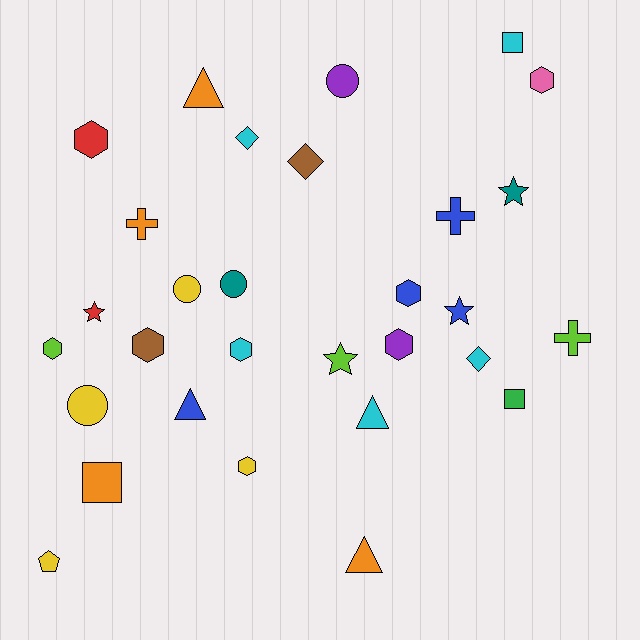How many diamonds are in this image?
There are 3 diamonds.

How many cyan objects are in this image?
There are 5 cyan objects.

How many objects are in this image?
There are 30 objects.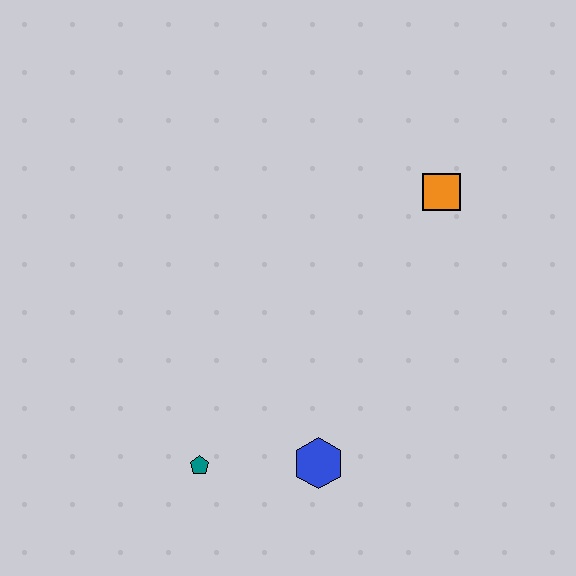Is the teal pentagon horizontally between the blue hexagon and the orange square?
No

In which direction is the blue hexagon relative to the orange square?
The blue hexagon is below the orange square.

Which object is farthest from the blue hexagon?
The orange square is farthest from the blue hexagon.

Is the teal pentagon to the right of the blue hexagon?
No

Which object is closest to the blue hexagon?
The teal pentagon is closest to the blue hexagon.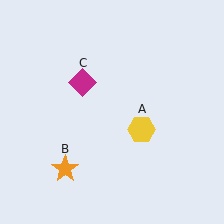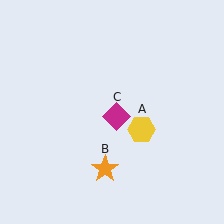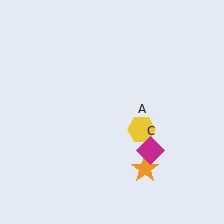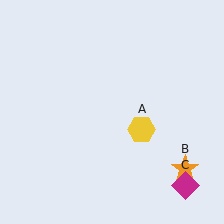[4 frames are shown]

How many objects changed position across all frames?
2 objects changed position: orange star (object B), magenta diamond (object C).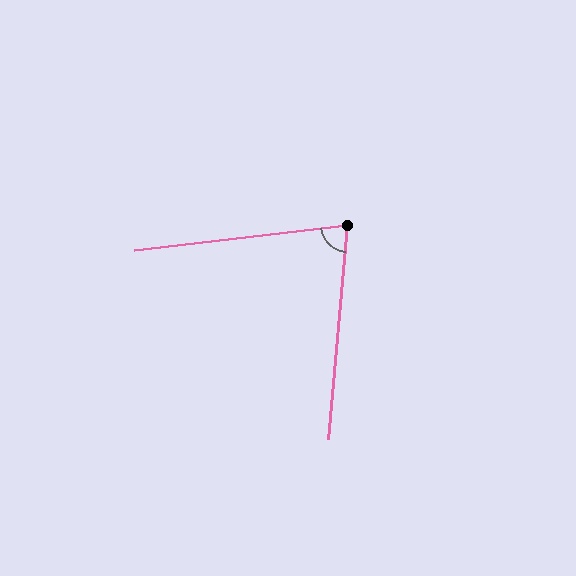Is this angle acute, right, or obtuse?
It is acute.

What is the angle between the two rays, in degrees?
Approximately 78 degrees.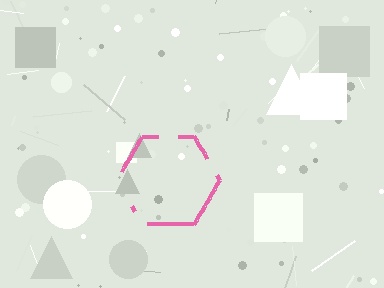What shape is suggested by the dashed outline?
The dashed outline suggests a hexagon.